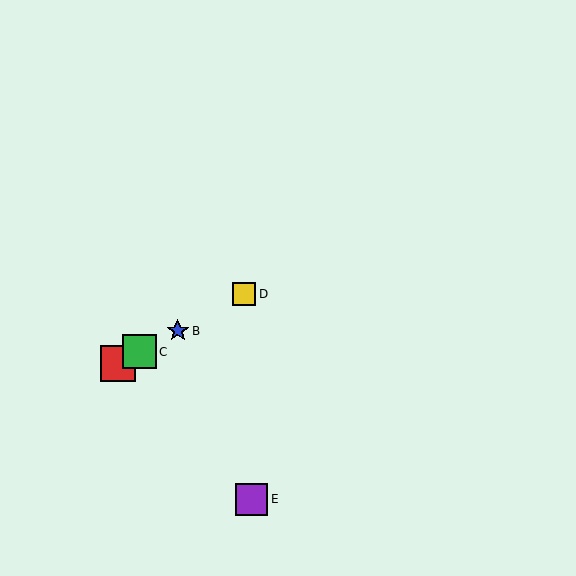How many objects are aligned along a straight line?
4 objects (A, B, C, D) are aligned along a straight line.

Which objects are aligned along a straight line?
Objects A, B, C, D are aligned along a straight line.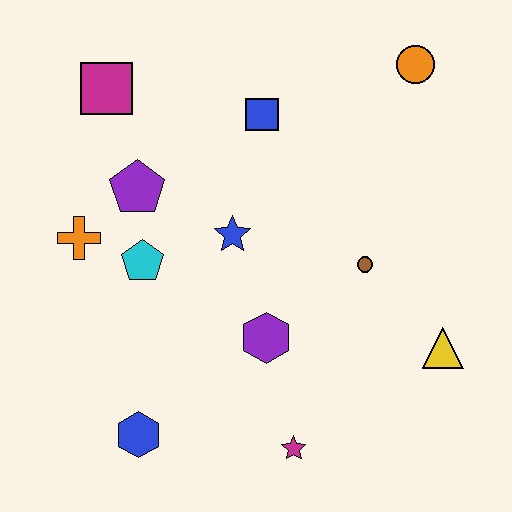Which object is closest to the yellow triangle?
The brown circle is closest to the yellow triangle.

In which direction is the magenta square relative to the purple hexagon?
The magenta square is above the purple hexagon.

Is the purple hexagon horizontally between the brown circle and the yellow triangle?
No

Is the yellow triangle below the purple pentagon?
Yes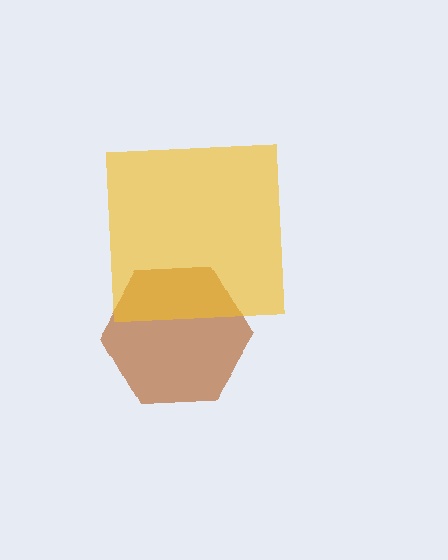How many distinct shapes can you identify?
There are 2 distinct shapes: a brown hexagon, a yellow square.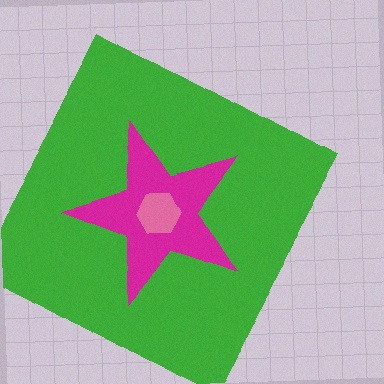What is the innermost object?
The pink hexagon.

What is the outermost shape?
The green square.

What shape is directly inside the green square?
The magenta star.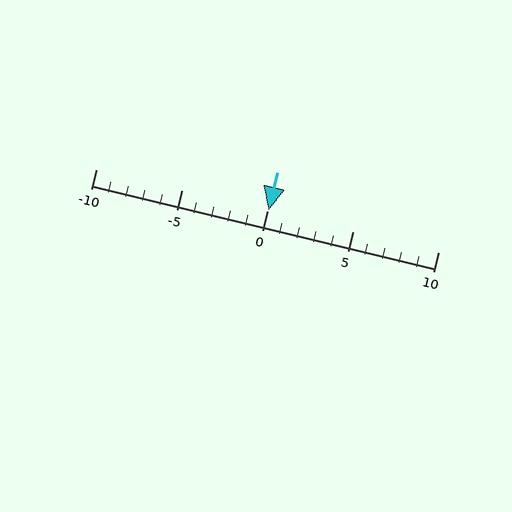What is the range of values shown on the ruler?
The ruler shows values from -10 to 10.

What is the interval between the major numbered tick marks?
The major tick marks are spaced 5 units apart.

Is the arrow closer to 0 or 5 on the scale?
The arrow is closer to 0.